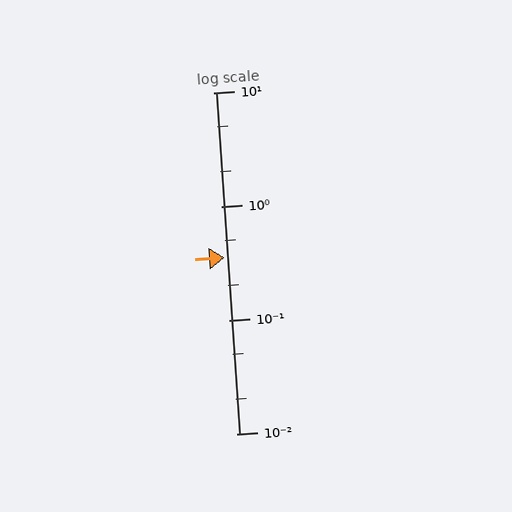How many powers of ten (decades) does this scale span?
The scale spans 3 decades, from 0.01 to 10.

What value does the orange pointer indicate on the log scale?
The pointer indicates approximately 0.35.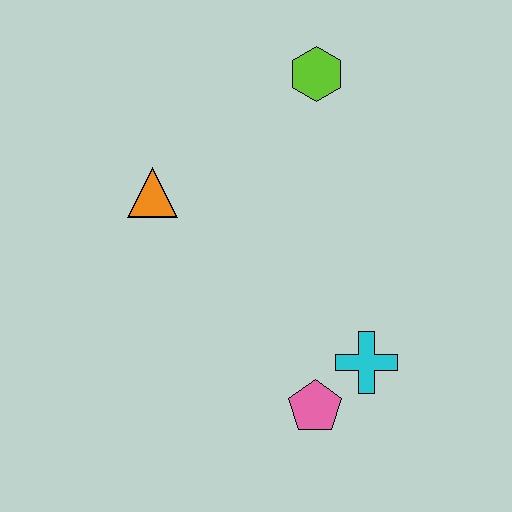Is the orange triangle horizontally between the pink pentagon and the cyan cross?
No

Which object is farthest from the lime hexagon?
The pink pentagon is farthest from the lime hexagon.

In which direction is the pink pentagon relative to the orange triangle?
The pink pentagon is below the orange triangle.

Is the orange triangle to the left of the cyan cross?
Yes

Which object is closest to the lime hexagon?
The orange triangle is closest to the lime hexagon.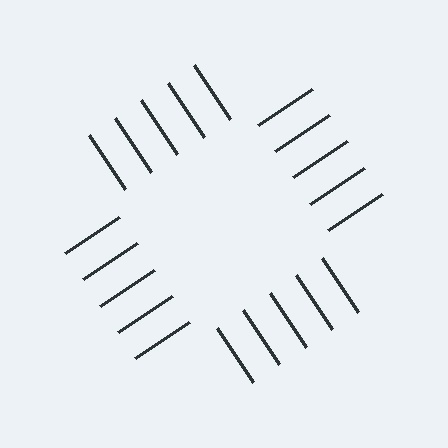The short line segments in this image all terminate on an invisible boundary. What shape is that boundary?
An illusory square — the line segments terminate on its edges but no continuous stroke is drawn.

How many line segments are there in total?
20 — 5 along each of the 4 edges.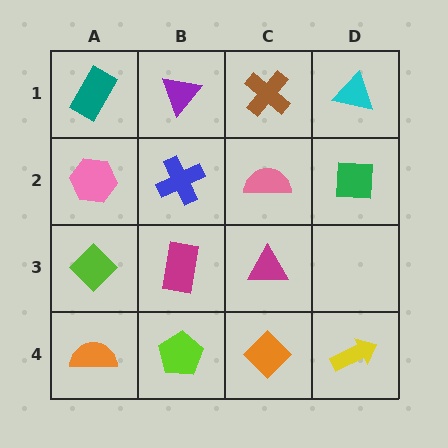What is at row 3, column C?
A magenta triangle.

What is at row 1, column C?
A brown cross.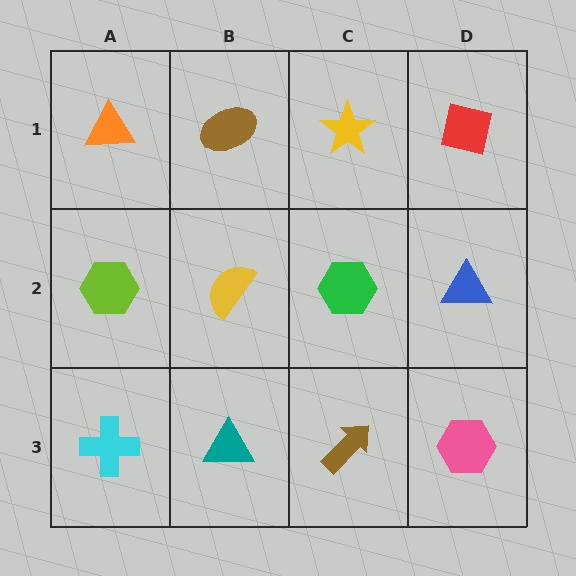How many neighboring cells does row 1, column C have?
3.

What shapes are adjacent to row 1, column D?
A blue triangle (row 2, column D), a yellow star (row 1, column C).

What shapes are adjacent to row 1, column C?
A green hexagon (row 2, column C), a brown ellipse (row 1, column B), a red square (row 1, column D).